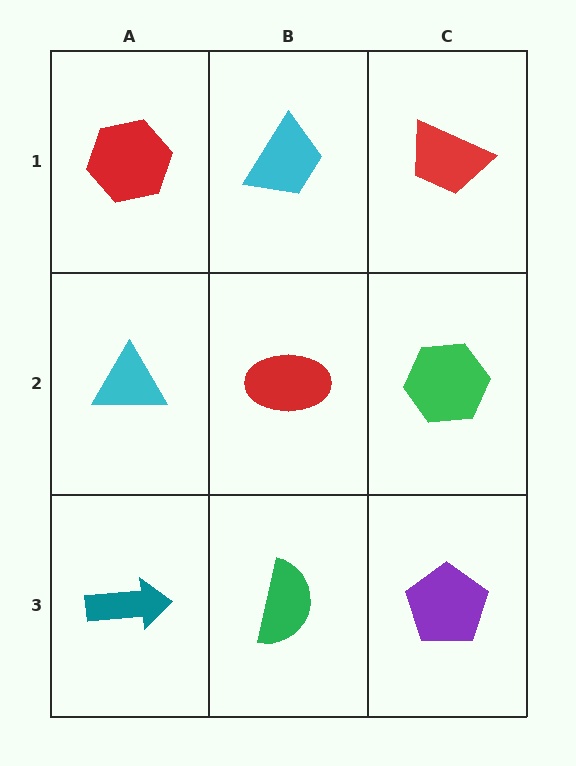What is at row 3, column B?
A green semicircle.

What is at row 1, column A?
A red hexagon.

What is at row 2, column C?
A green hexagon.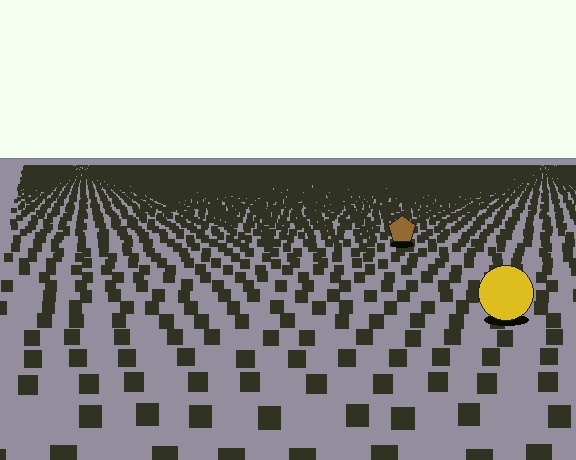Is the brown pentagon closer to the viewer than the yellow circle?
No. The yellow circle is closer — you can tell from the texture gradient: the ground texture is coarser near it.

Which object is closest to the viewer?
The yellow circle is closest. The texture marks near it are larger and more spread out.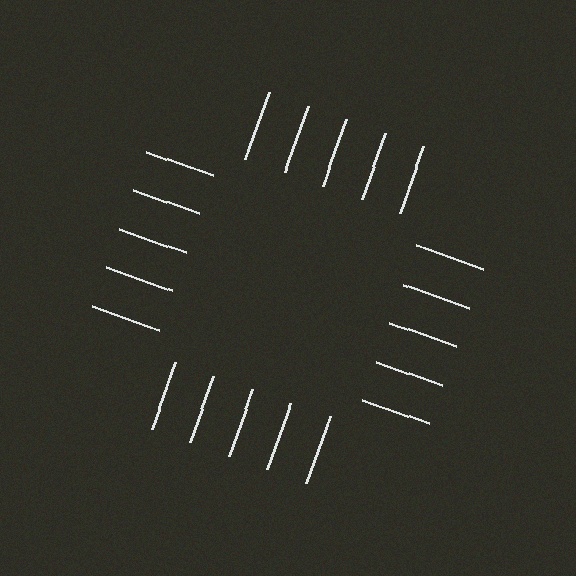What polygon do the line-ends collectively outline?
An illusory square — the line segments terminate on its edges but no continuous stroke is drawn.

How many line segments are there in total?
20 — 5 along each of the 4 edges.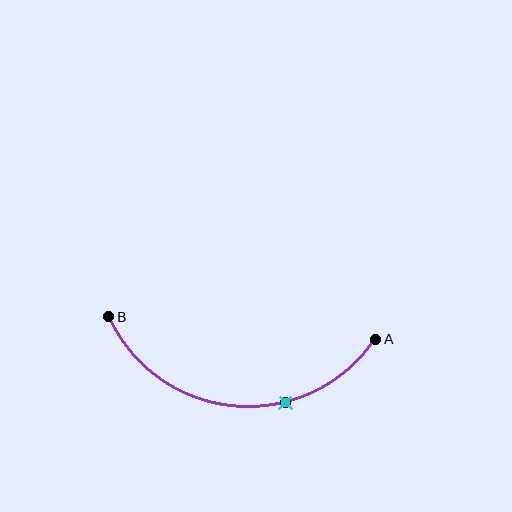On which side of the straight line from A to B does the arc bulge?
The arc bulges below the straight line connecting A and B.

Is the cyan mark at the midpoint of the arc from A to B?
No. The cyan mark lies on the arc but is closer to endpoint A. The arc midpoint would be at the point on the curve equidistant along the arc from both A and B.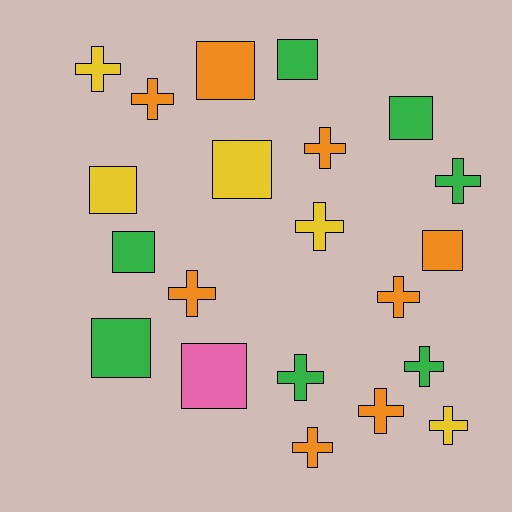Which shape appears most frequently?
Cross, with 12 objects.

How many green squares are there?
There are 4 green squares.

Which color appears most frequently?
Orange, with 8 objects.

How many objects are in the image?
There are 21 objects.